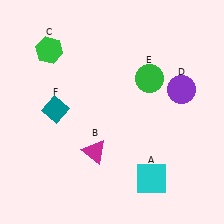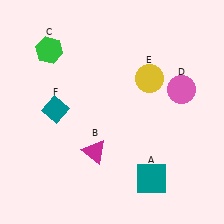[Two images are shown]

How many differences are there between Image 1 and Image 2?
There are 3 differences between the two images.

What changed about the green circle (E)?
In Image 1, E is green. In Image 2, it changed to yellow.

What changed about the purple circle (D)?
In Image 1, D is purple. In Image 2, it changed to pink.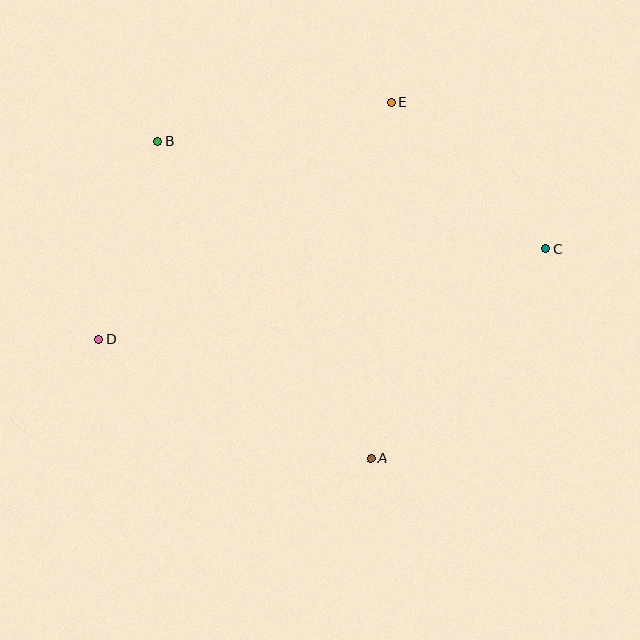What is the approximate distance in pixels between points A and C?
The distance between A and C is approximately 272 pixels.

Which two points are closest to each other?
Points B and D are closest to each other.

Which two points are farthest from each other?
Points C and D are farthest from each other.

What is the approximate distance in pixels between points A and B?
The distance between A and B is approximately 381 pixels.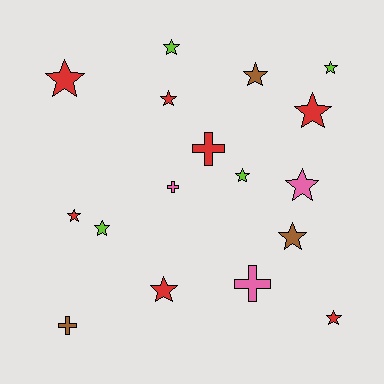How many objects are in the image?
There are 17 objects.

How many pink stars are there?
There is 1 pink star.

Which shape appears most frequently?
Star, with 13 objects.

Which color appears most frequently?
Red, with 7 objects.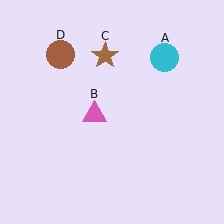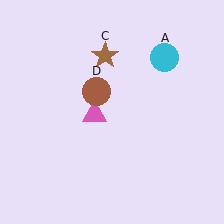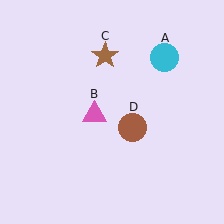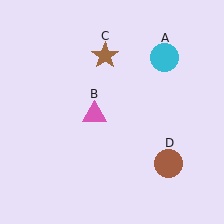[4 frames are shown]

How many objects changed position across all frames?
1 object changed position: brown circle (object D).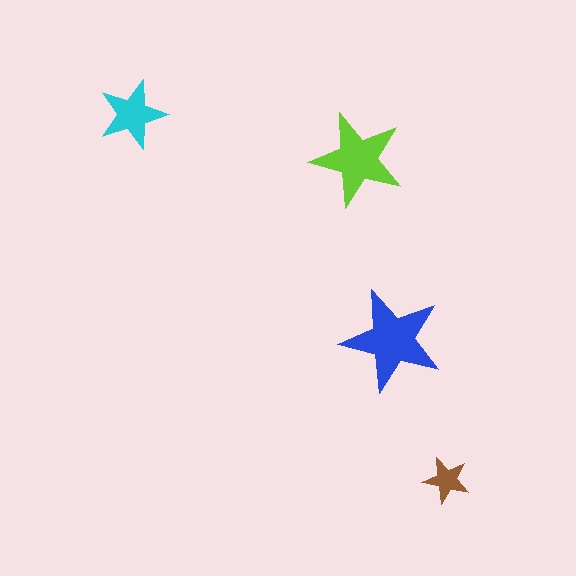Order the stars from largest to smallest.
the blue one, the lime one, the cyan one, the brown one.